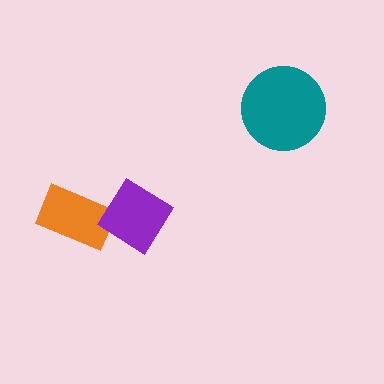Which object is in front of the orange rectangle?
The purple diamond is in front of the orange rectangle.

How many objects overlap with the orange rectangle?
1 object overlaps with the orange rectangle.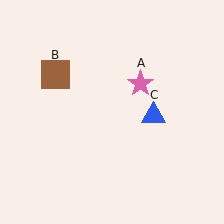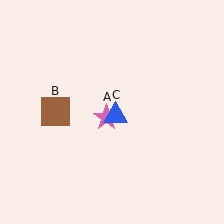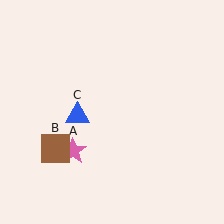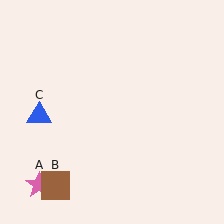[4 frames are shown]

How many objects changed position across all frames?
3 objects changed position: pink star (object A), brown square (object B), blue triangle (object C).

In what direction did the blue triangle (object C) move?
The blue triangle (object C) moved left.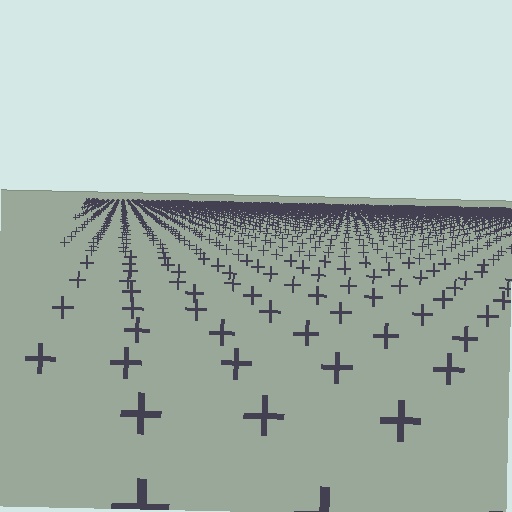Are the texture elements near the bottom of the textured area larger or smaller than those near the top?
Larger. Near the bottom, elements are closer to the viewer and appear at a bigger on-screen size.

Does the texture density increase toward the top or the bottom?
Density increases toward the top.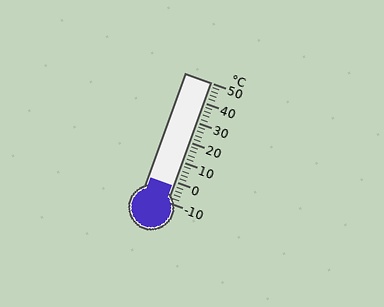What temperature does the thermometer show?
The thermometer shows approximately -2°C.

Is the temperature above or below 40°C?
The temperature is below 40°C.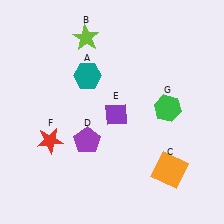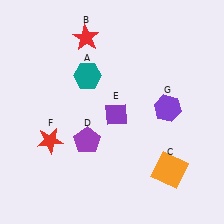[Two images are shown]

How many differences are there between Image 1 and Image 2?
There are 2 differences between the two images.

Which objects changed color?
B changed from lime to red. G changed from green to purple.